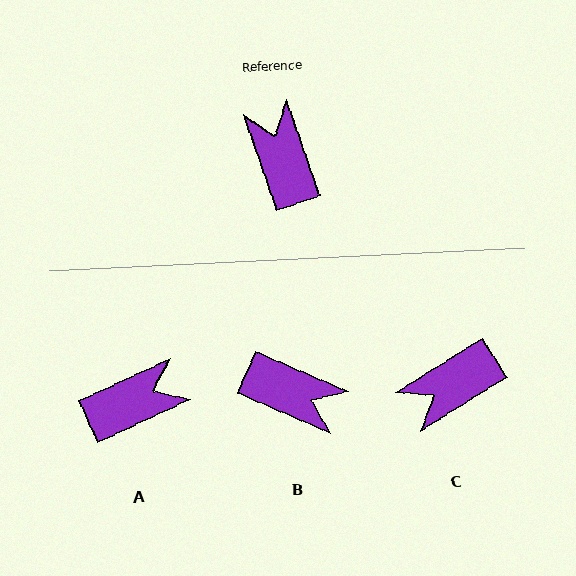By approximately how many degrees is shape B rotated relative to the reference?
Approximately 132 degrees clockwise.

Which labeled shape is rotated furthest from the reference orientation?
B, about 132 degrees away.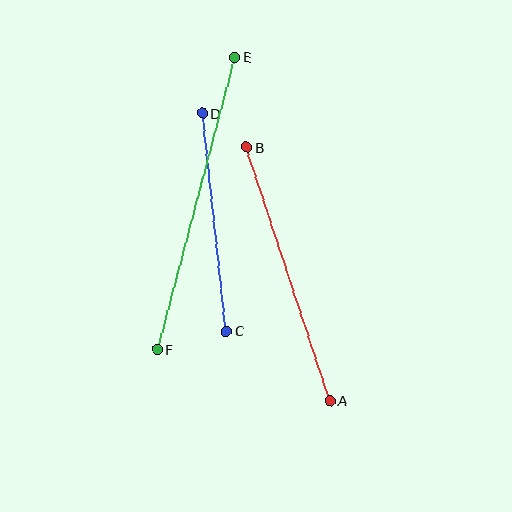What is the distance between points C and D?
The distance is approximately 219 pixels.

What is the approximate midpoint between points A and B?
The midpoint is at approximately (288, 274) pixels.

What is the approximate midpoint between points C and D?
The midpoint is at approximately (214, 222) pixels.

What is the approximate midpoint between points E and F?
The midpoint is at approximately (196, 203) pixels.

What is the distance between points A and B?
The distance is approximately 267 pixels.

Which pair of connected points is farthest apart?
Points E and F are farthest apart.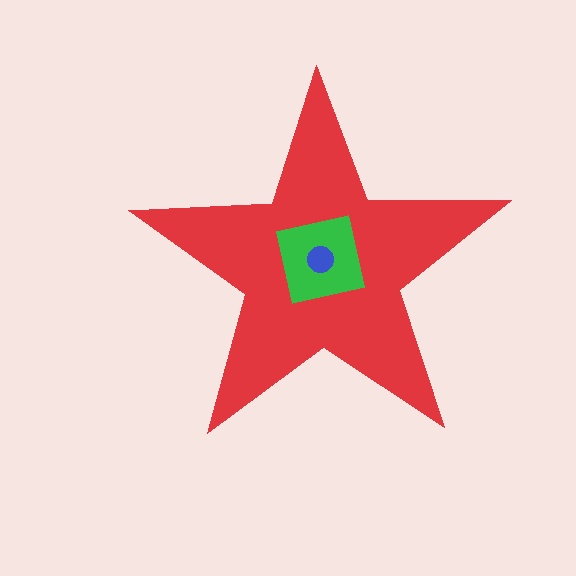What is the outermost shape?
The red star.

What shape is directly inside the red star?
The green square.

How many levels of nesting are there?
3.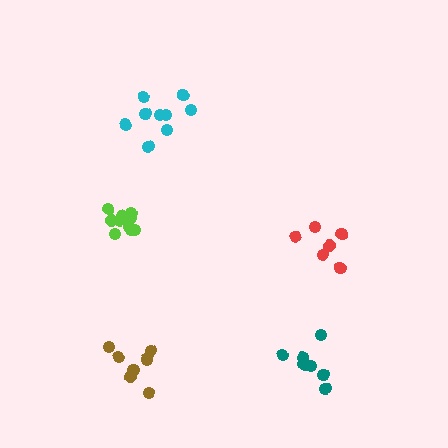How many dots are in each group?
Group 1: 6 dots, Group 2: 8 dots, Group 3: 9 dots, Group 4: 10 dots, Group 5: 7 dots (40 total).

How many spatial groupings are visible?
There are 5 spatial groupings.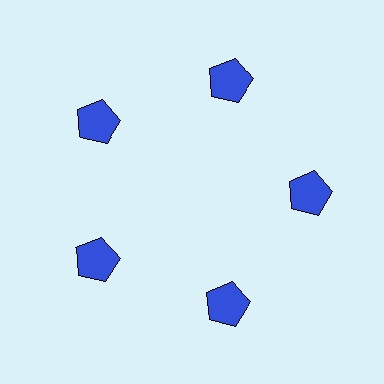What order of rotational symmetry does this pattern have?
This pattern has 5-fold rotational symmetry.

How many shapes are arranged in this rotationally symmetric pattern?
There are 5 shapes, arranged in 5 groups of 1.